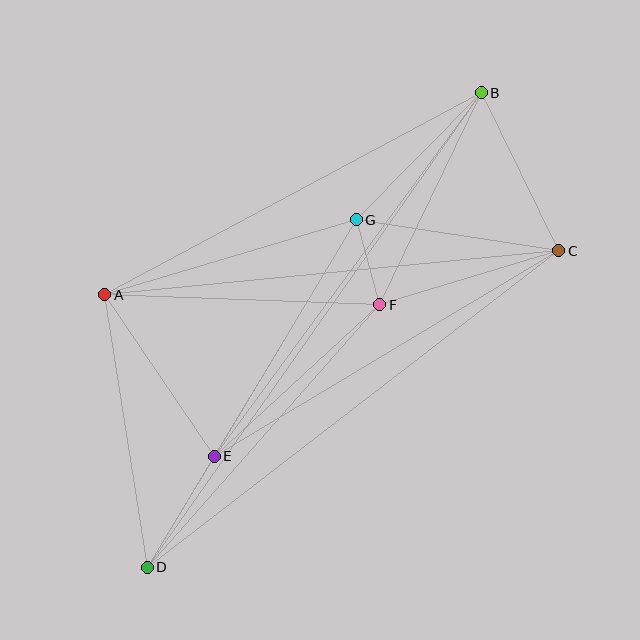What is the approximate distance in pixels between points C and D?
The distance between C and D is approximately 519 pixels.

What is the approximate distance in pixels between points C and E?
The distance between C and E is approximately 401 pixels.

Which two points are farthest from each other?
Points B and D are farthest from each other.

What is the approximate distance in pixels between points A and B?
The distance between A and B is approximately 427 pixels.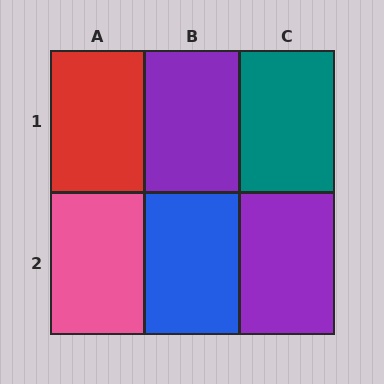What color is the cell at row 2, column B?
Blue.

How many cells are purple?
2 cells are purple.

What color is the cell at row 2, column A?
Pink.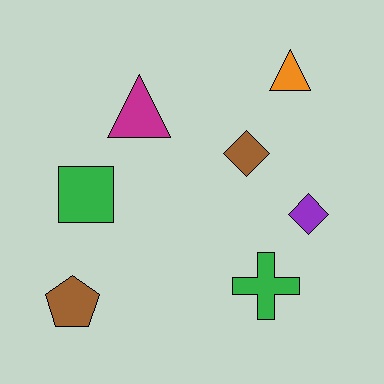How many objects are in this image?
There are 7 objects.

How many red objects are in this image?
There are no red objects.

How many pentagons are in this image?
There is 1 pentagon.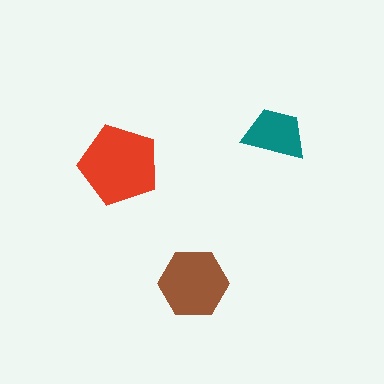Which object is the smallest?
The teal trapezoid.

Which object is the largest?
The red pentagon.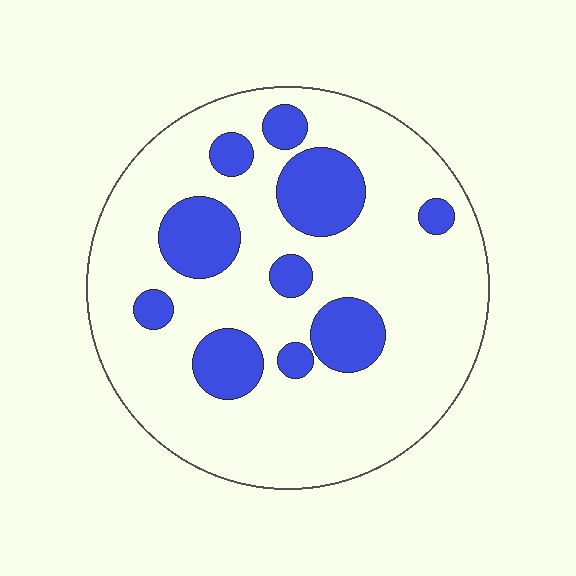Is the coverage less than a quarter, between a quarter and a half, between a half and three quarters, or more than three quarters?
Less than a quarter.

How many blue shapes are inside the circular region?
10.